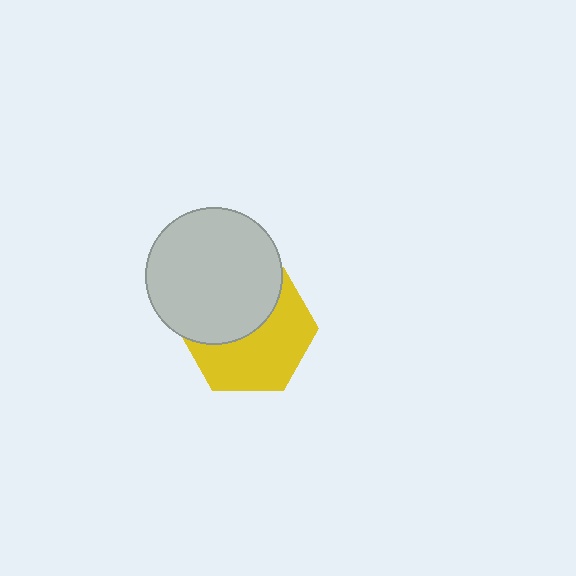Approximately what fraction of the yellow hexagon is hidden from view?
Roughly 45% of the yellow hexagon is hidden behind the light gray circle.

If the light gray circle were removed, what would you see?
You would see the complete yellow hexagon.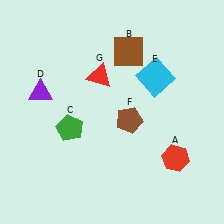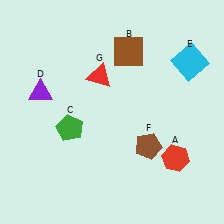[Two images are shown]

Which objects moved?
The objects that moved are: the cyan square (E), the brown pentagon (F).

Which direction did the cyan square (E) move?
The cyan square (E) moved right.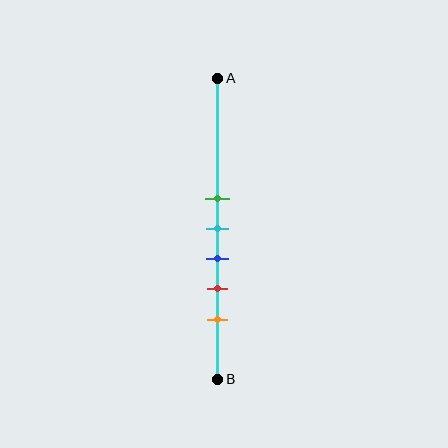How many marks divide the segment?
There are 5 marks dividing the segment.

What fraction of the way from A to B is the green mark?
The green mark is approximately 40% (0.4) of the way from A to B.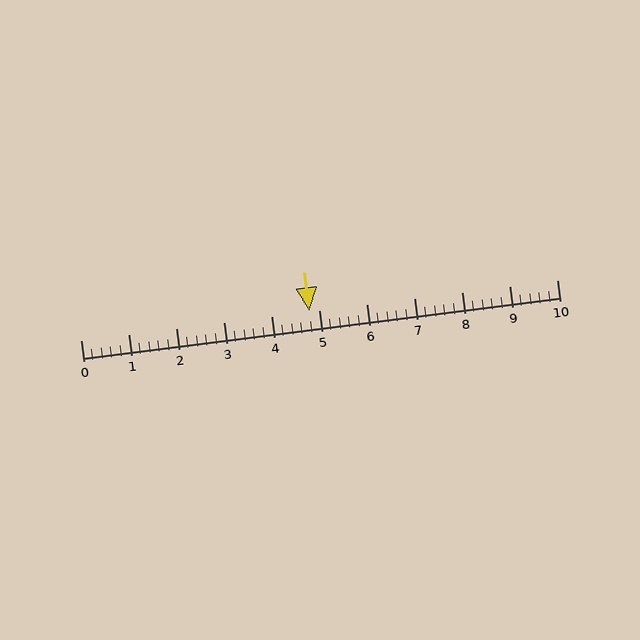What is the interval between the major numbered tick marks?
The major tick marks are spaced 1 units apart.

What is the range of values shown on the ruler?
The ruler shows values from 0 to 10.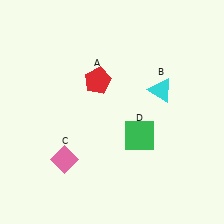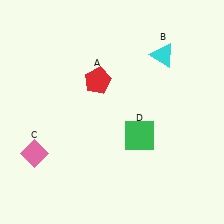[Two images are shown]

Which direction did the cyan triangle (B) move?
The cyan triangle (B) moved up.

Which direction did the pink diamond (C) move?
The pink diamond (C) moved left.